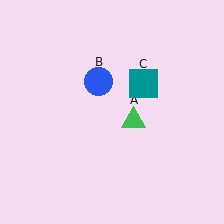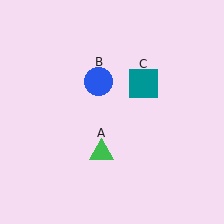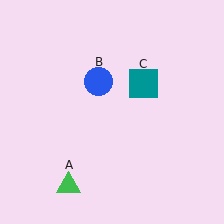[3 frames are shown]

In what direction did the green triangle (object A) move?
The green triangle (object A) moved down and to the left.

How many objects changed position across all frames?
1 object changed position: green triangle (object A).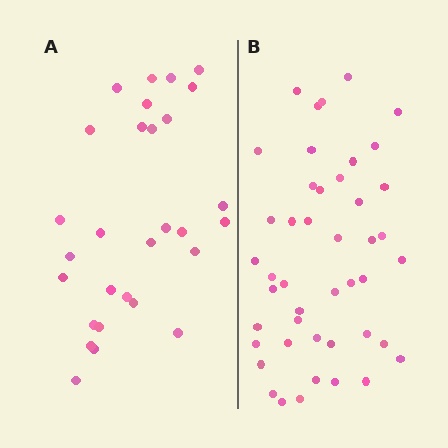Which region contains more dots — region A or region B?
Region B (the right region) has more dots.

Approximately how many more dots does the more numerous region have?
Region B has approximately 15 more dots than region A.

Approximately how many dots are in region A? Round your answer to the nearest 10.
About 30 dots. (The exact count is 29, which rounds to 30.)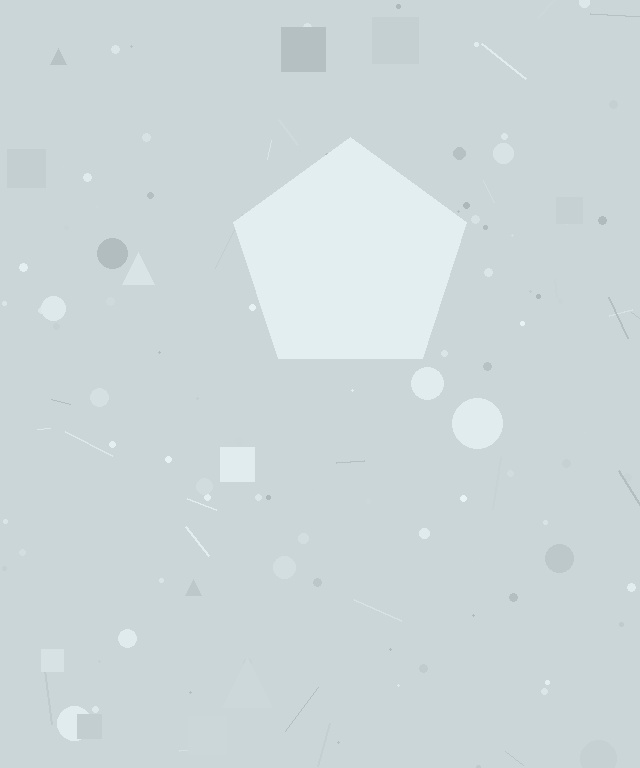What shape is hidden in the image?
A pentagon is hidden in the image.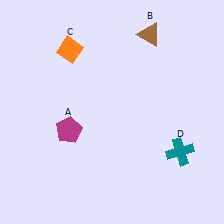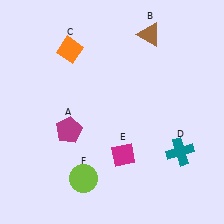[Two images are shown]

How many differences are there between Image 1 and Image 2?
There are 2 differences between the two images.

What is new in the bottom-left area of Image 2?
A lime circle (F) was added in the bottom-left area of Image 2.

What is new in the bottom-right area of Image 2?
A magenta diamond (E) was added in the bottom-right area of Image 2.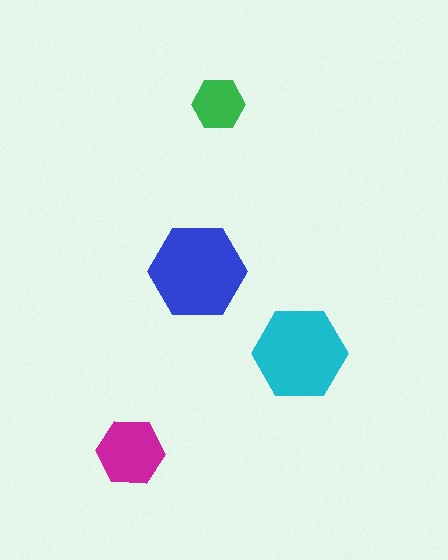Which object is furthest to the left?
The magenta hexagon is leftmost.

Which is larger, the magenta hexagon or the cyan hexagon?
The cyan one.